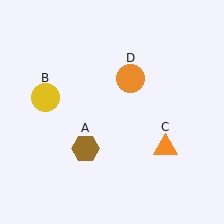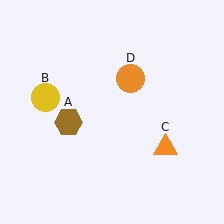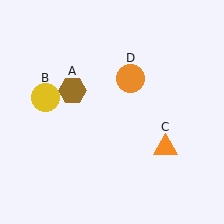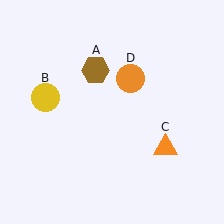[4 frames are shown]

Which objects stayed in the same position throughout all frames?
Yellow circle (object B) and orange triangle (object C) and orange circle (object D) remained stationary.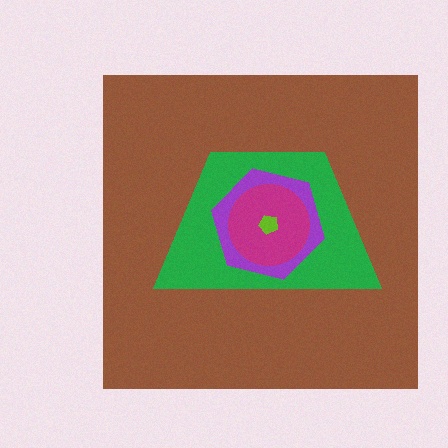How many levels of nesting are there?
5.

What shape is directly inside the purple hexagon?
The magenta circle.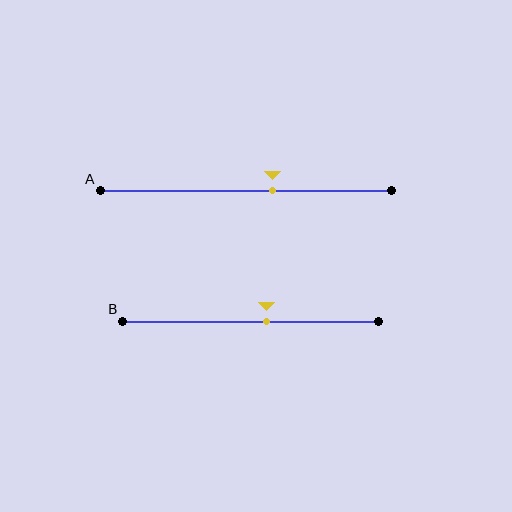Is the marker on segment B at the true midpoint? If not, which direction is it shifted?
No, the marker on segment B is shifted to the right by about 6% of the segment length.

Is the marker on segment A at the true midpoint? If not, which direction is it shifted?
No, the marker on segment A is shifted to the right by about 9% of the segment length.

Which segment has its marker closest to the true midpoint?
Segment B has its marker closest to the true midpoint.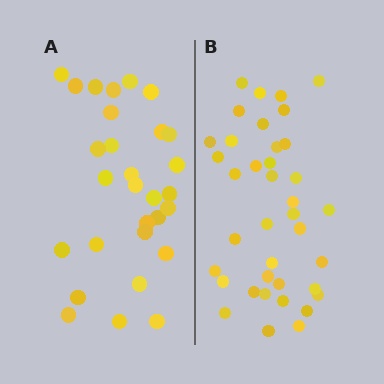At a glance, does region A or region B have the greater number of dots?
Region B (the right region) has more dots.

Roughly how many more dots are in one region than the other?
Region B has roughly 8 or so more dots than region A.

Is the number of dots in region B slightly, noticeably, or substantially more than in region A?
Region B has noticeably more, but not dramatically so. The ratio is roughly 1.3 to 1.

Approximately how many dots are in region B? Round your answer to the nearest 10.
About 40 dots. (The exact count is 38, which rounds to 40.)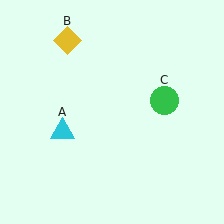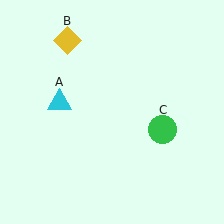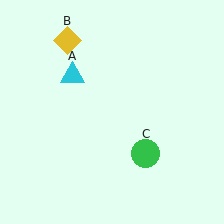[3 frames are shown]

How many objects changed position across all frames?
2 objects changed position: cyan triangle (object A), green circle (object C).